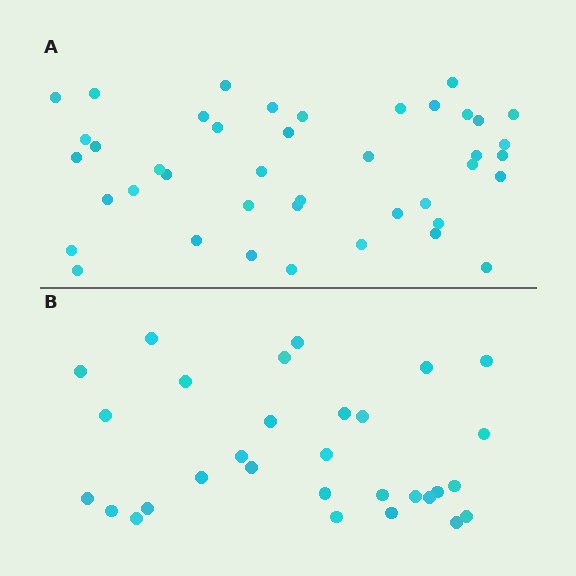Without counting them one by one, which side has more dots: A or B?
Region A (the top region) has more dots.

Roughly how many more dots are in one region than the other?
Region A has roughly 12 or so more dots than region B.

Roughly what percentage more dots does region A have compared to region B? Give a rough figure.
About 40% more.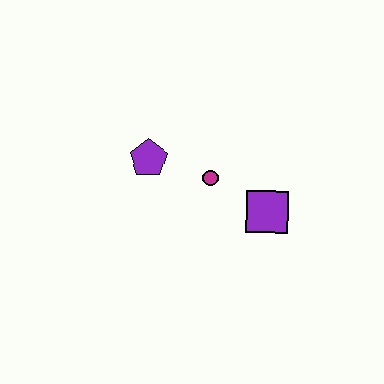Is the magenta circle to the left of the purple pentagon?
No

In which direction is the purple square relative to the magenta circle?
The purple square is to the right of the magenta circle.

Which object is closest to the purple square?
The magenta circle is closest to the purple square.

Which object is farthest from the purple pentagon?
The purple square is farthest from the purple pentagon.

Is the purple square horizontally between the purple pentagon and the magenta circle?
No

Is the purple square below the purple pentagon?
Yes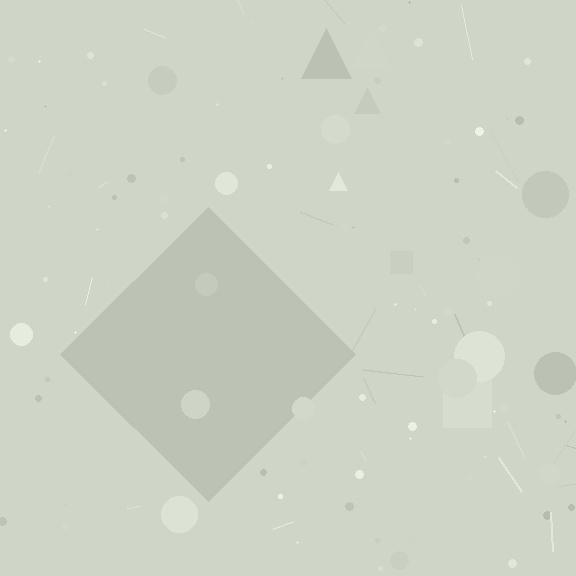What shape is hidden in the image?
A diamond is hidden in the image.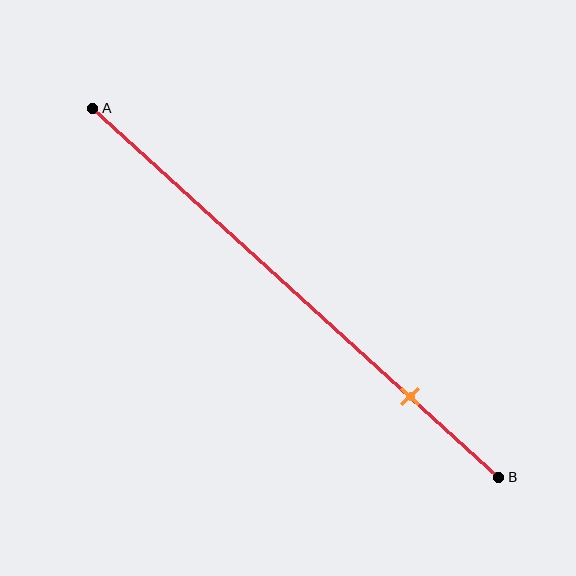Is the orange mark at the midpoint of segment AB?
No, the mark is at about 80% from A, not at the 50% midpoint.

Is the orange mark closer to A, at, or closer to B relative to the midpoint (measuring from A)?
The orange mark is closer to point B than the midpoint of segment AB.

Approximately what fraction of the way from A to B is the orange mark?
The orange mark is approximately 80% of the way from A to B.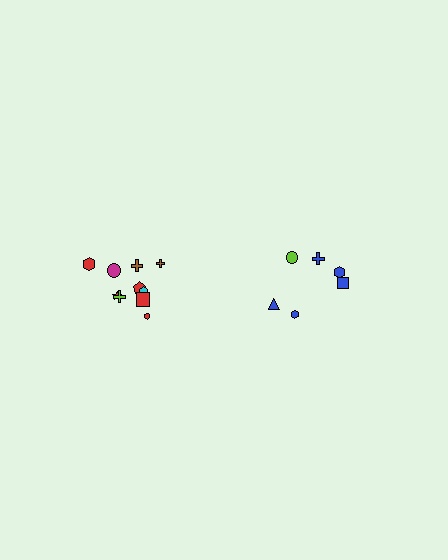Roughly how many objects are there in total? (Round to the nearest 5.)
Roughly 15 objects in total.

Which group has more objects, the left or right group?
The left group.